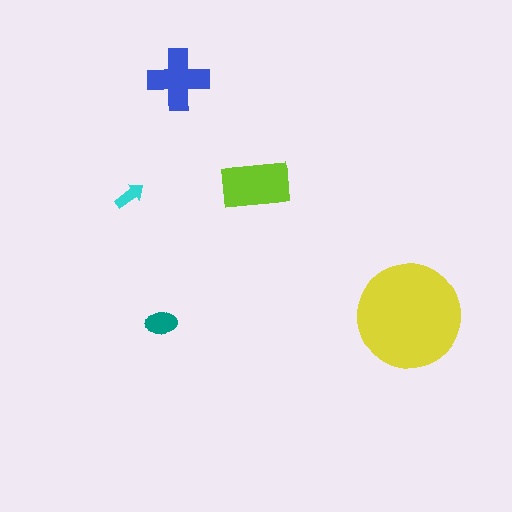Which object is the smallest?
The cyan arrow.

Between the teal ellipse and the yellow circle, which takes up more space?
The yellow circle.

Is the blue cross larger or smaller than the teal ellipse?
Larger.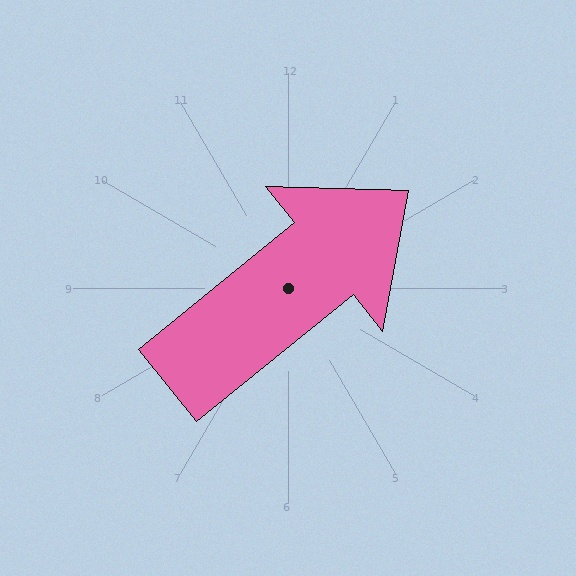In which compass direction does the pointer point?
Northeast.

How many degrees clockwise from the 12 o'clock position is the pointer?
Approximately 51 degrees.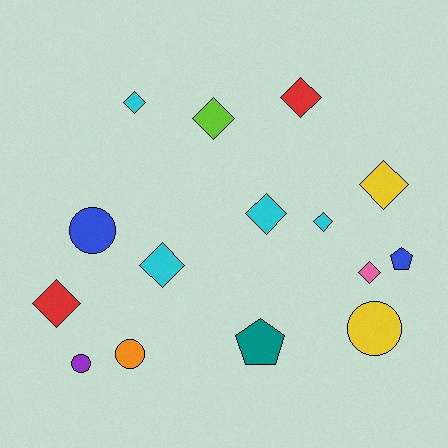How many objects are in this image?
There are 15 objects.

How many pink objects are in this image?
There is 1 pink object.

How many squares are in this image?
There are no squares.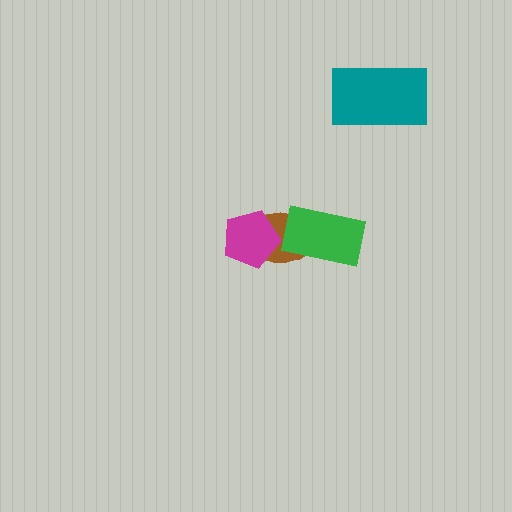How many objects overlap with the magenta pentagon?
1 object overlaps with the magenta pentagon.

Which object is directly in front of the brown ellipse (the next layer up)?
The magenta pentagon is directly in front of the brown ellipse.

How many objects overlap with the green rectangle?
1 object overlaps with the green rectangle.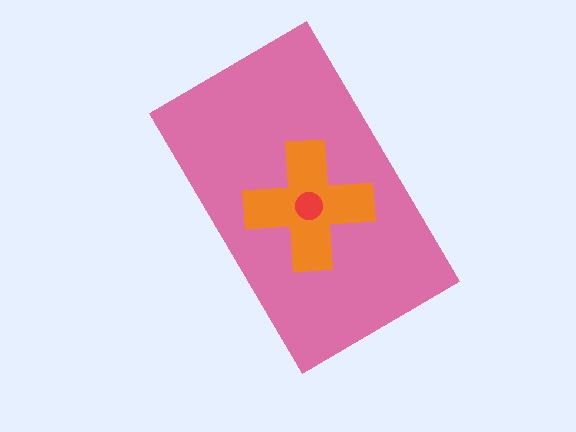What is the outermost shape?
The pink rectangle.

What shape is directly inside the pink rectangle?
The orange cross.